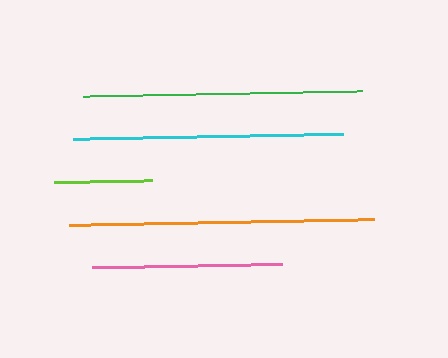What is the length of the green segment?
The green segment is approximately 279 pixels long.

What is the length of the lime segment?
The lime segment is approximately 97 pixels long.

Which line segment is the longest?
The orange line is the longest at approximately 305 pixels.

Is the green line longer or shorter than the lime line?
The green line is longer than the lime line.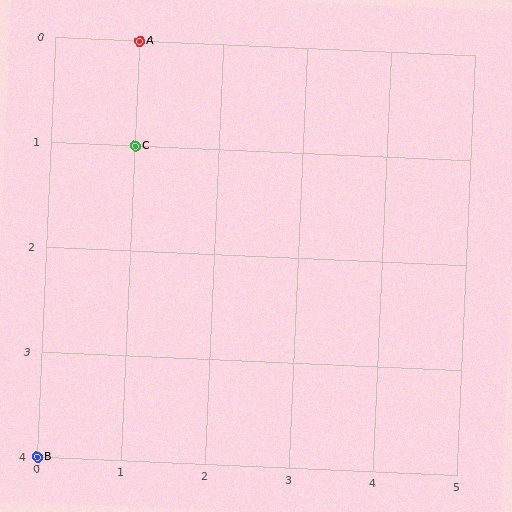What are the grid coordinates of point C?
Point C is at grid coordinates (1, 1).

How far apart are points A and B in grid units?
Points A and B are 1 column and 4 rows apart (about 4.1 grid units diagonally).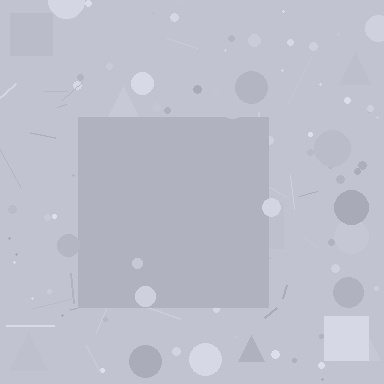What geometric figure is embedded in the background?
A square is embedded in the background.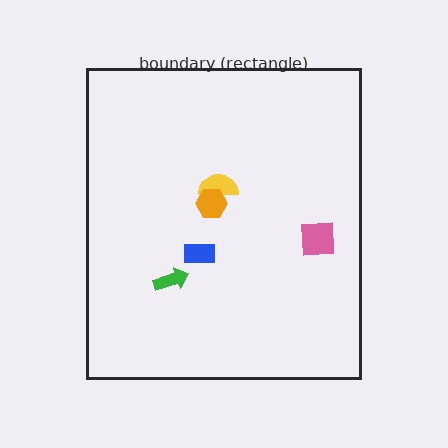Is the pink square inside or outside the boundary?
Inside.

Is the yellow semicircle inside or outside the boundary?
Inside.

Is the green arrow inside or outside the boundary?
Inside.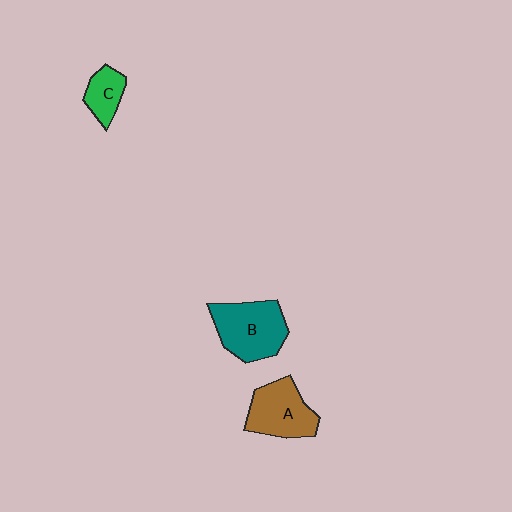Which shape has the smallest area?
Shape C (green).